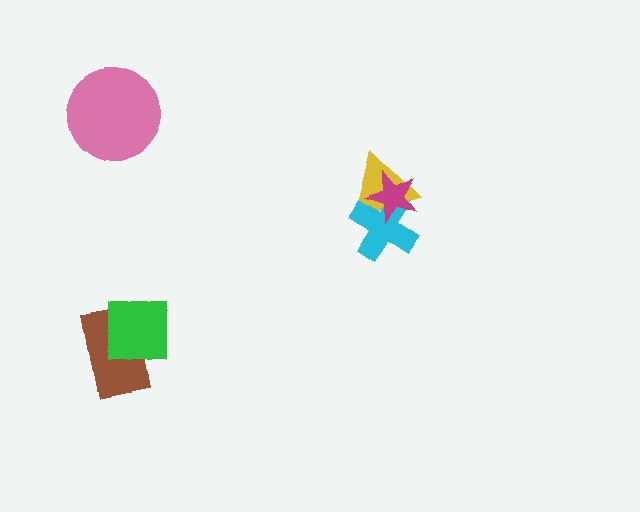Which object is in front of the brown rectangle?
The green square is in front of the brown rectangle.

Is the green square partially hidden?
No, no other shape covers it.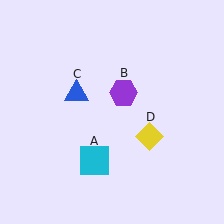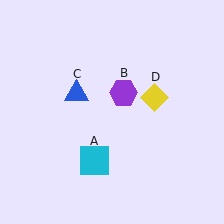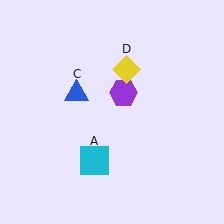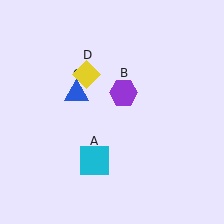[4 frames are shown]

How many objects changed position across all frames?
1 object changed position: yellow diamond (object D).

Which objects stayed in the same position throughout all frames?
Cyan square (object A) and purple hexagon (object B) and blue triangle (object C) remained stationary.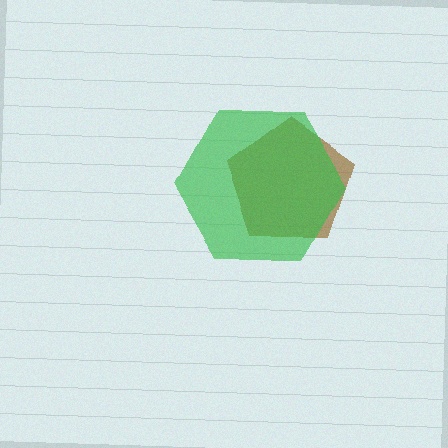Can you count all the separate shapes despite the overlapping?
Yes, there are 2 separate shapes.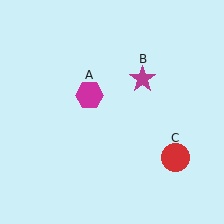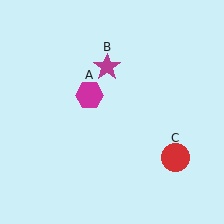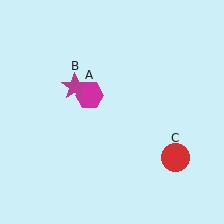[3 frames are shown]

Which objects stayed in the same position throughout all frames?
Magenta hexagon (object A) and red circle (object C) remained stationary.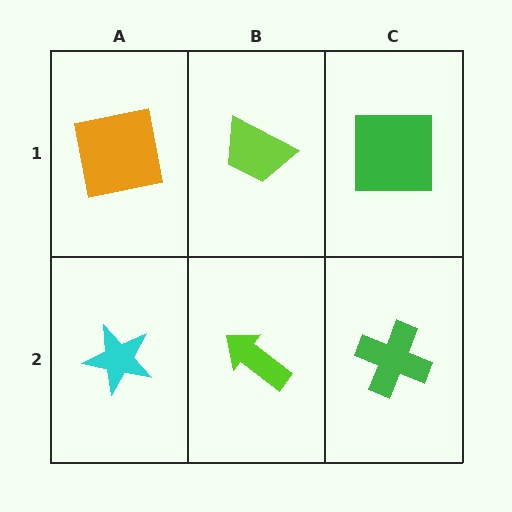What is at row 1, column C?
A green square.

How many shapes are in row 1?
3 shapes.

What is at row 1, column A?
An orange square.